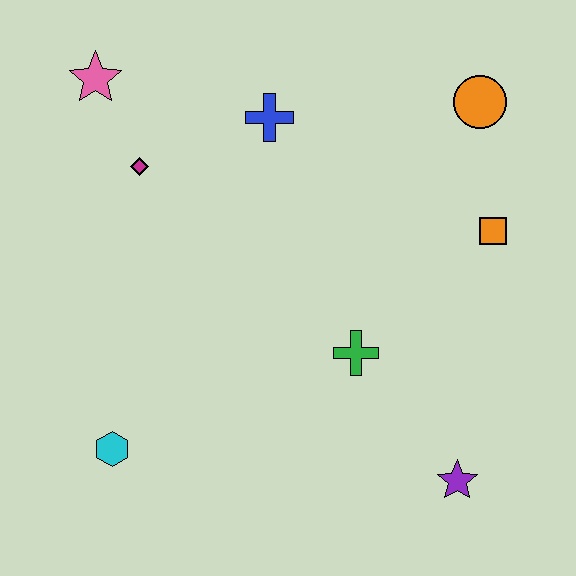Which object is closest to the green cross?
The purple star is closest to the green cross.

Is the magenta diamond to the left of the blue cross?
Yes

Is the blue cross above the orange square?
Yes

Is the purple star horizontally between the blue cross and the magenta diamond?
No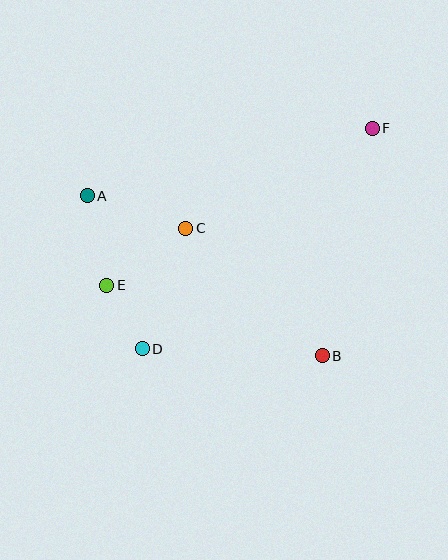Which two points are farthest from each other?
Points D and F are farthest from each other.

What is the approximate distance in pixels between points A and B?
The distance between A and B is approximately 285 pixels.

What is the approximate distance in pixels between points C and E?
The distance between C and E is approximately 97 pixels.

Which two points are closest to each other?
Points D and E are closest to each other.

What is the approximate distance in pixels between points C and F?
The distance between C and F is approximately 212 pixels.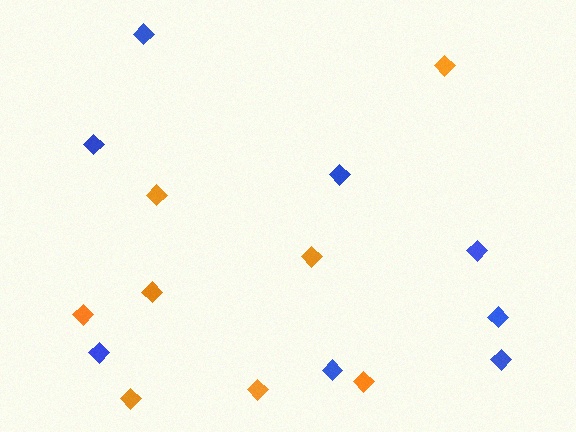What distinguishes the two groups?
There are 2 groups: one group of blue diamonds (8) and one group of orange diamonds (8).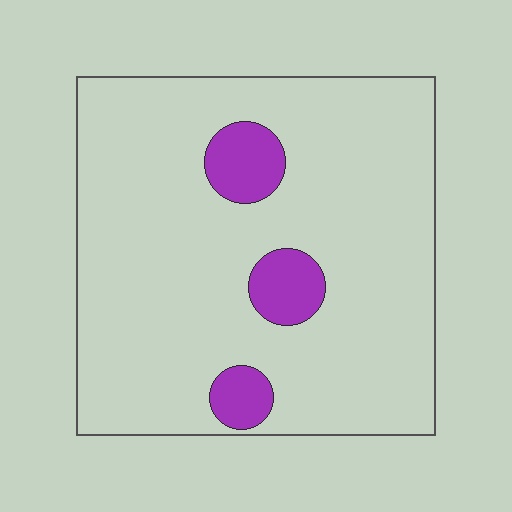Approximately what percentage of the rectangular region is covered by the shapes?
Approximately 10%.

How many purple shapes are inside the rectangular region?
3.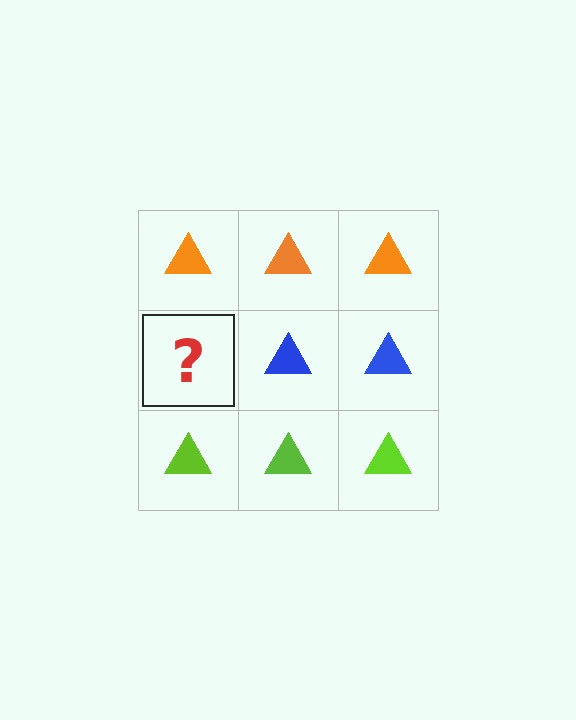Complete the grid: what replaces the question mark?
The question mark should be replaced with a blue triangle.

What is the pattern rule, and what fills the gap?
The rule is that each row has a consistent color. The gap should be filled with a blue triangle.